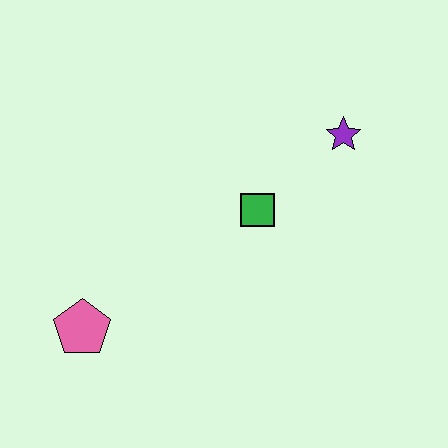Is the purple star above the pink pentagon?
Yes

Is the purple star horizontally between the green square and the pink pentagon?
No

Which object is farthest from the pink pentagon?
The purple star is farthest from the pink pentagon.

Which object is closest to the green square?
The purple star is closest to the green square.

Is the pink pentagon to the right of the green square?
No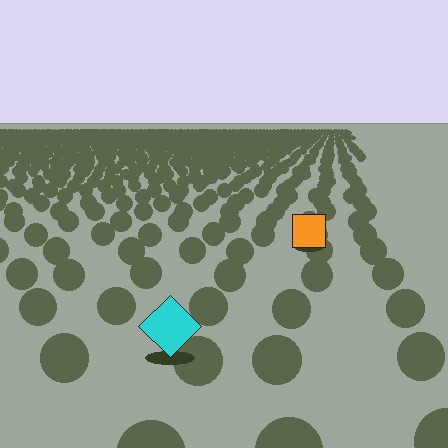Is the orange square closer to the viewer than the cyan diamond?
No. The cyan diamond is closer — you can tell from the texture gradient: the ground texture is coarser near it.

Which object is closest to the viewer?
The cyan diamond is closest. The texture marks near it are larger and more spread out.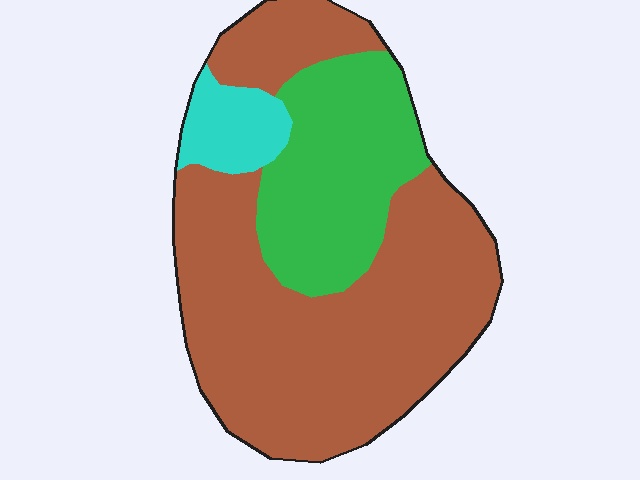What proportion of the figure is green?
Green covers 27% of the figure.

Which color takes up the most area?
Brown, at roughly 65%.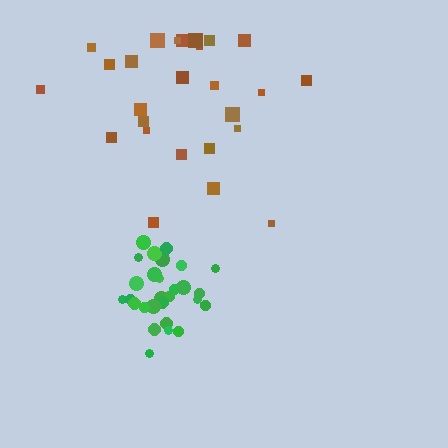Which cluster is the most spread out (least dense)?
Brown.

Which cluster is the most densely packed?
Green.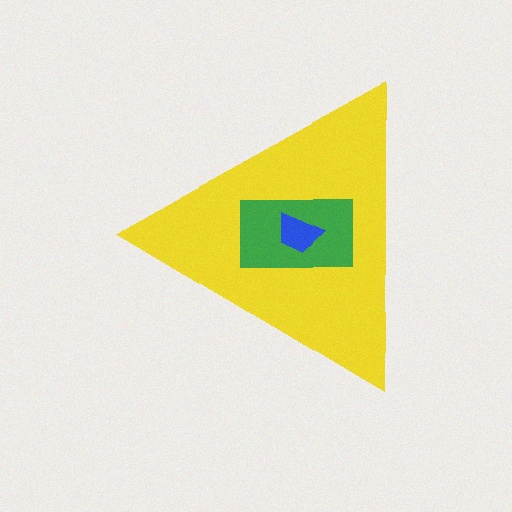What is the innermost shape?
The blue trapezoid.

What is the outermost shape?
The yellow triangle.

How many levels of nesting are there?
3.